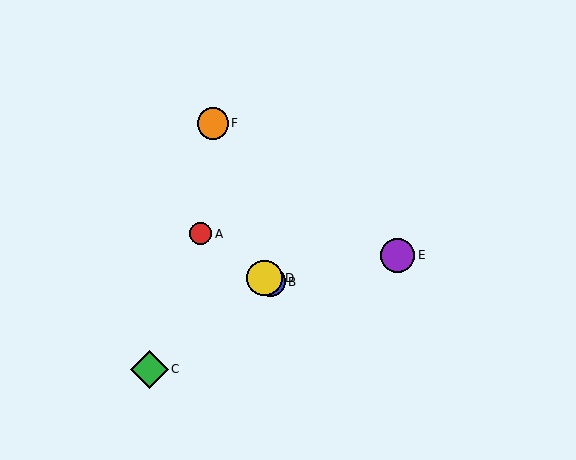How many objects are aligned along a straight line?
3 objects (A, B, D) are aligned along a straight line.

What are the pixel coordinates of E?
Object E is at (398, 255).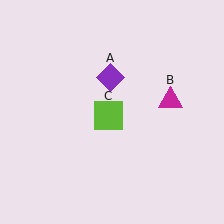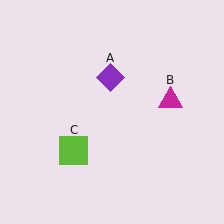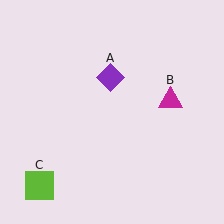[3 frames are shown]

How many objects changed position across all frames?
1 object changed position: lime square (object C).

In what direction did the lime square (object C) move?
The lime square (object C) moved down and to the left.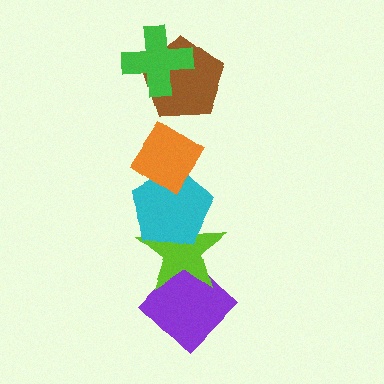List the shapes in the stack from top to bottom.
From top to bottom: the green cross, the brown pentagon, the orange diamond, the cyan pentagon, the lime star, the purple diamond.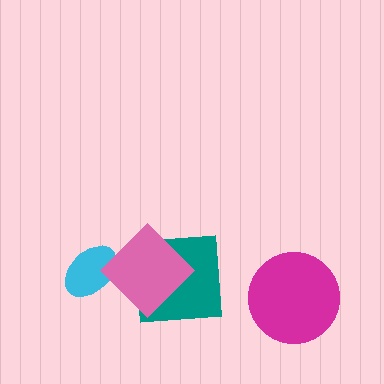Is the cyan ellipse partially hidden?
Yes, it is partially covered by another shape.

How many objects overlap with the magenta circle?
0 objects overlap with the magenta circle.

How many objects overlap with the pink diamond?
2 objects overlap with the pink diamond.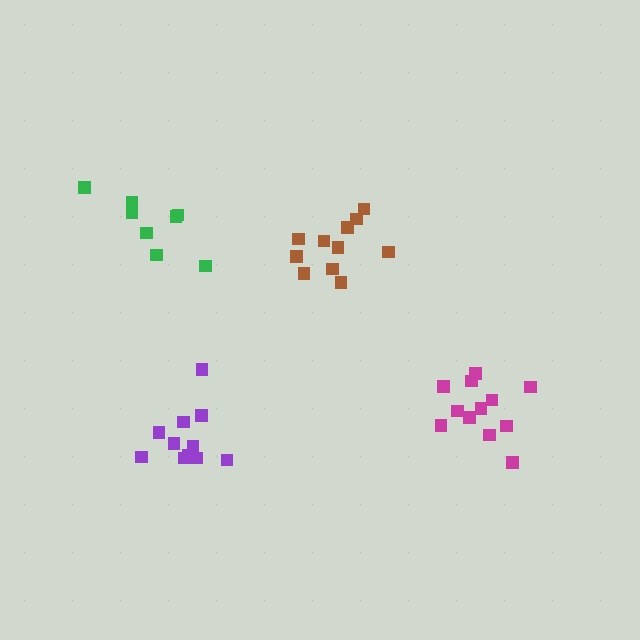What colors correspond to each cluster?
The clusters are colored: purple, magenta, green, brown.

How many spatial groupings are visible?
There are 4 spatial groupings.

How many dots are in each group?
Group 1: 11 dots, Group 2: 12 dots, Group 3: 9 dots, Group 4: 11 dots (43 total).